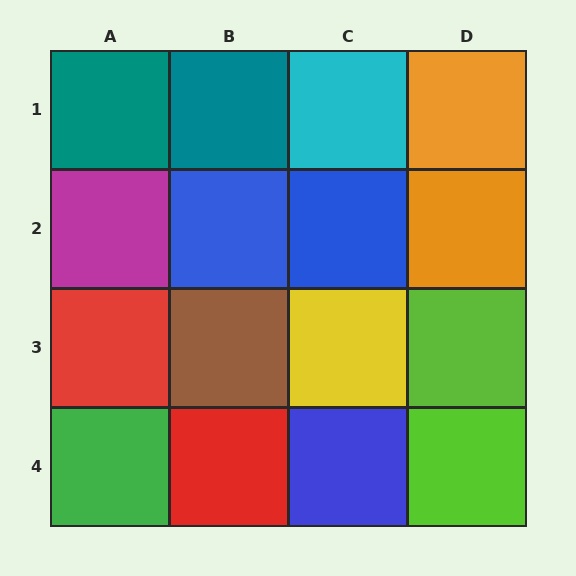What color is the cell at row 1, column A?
Teal.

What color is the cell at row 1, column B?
Teal.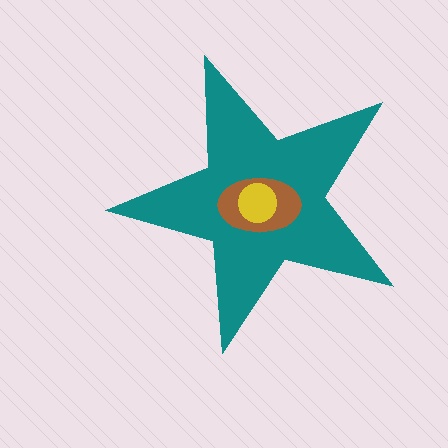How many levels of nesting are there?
3.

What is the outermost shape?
The teal star.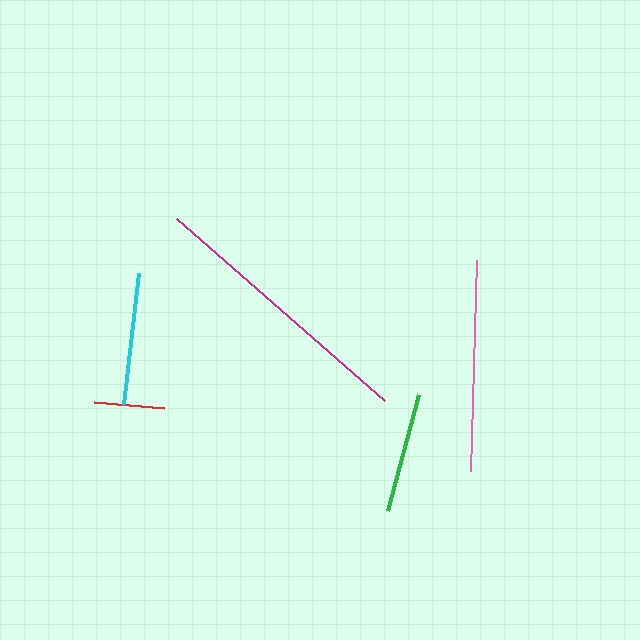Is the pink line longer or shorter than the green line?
The pink line is longer than the green line.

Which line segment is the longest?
The magenta line is the longest at approximately 277 pixels.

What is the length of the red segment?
The red segment is approximately 70 pixels long.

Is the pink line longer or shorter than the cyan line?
The pink line is longer than the cyan line.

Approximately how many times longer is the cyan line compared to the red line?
The cyan line is approximately 1.9 times the length of the red line.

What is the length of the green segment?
The green segment is approximately 121 pixels long.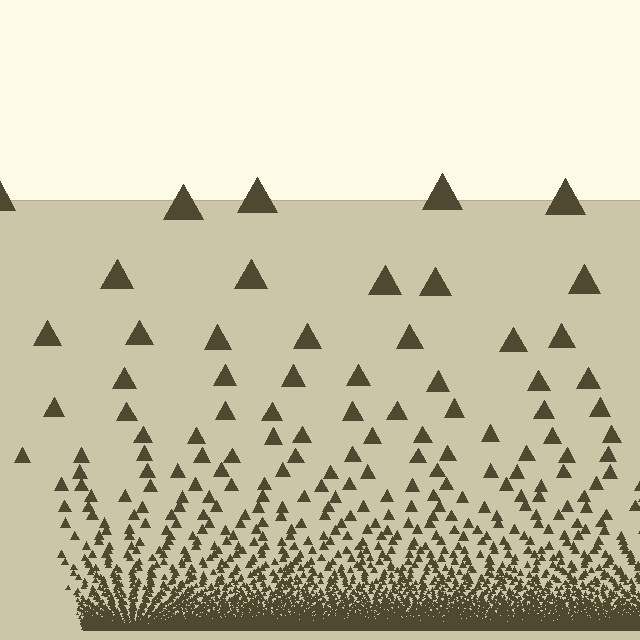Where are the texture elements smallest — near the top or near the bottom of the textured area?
Near the bottom.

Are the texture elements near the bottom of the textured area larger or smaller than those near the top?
Smaller. The gradient is inverted — elements near the bottom are smaller and denser.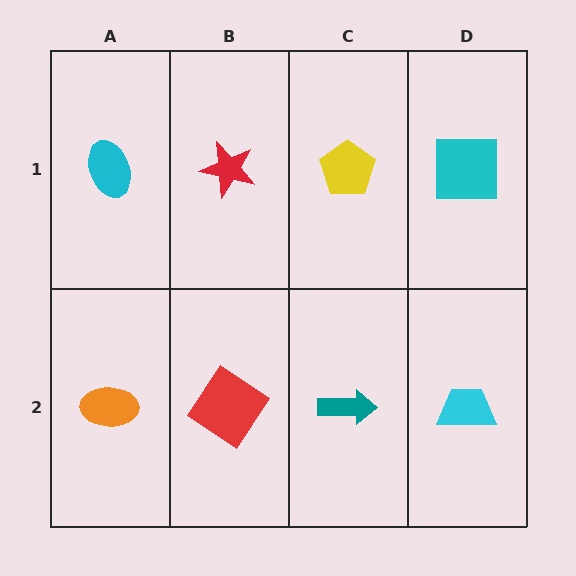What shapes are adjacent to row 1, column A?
An orange ellipse (row 2, column A), a red star (row 1, column B).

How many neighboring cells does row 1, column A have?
2.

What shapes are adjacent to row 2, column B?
A red star (row 1, column B), an orange ellipse (row 2, column A), a teal arrow (row 2, column C).